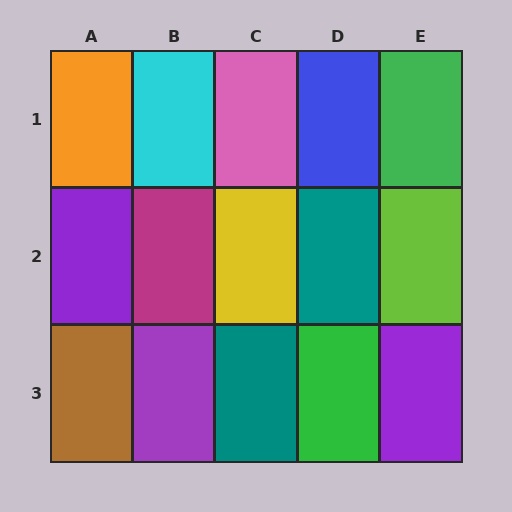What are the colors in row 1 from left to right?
Orange, cyan, pink, blue, green.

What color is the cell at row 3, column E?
Purple.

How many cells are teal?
2 cells are teal.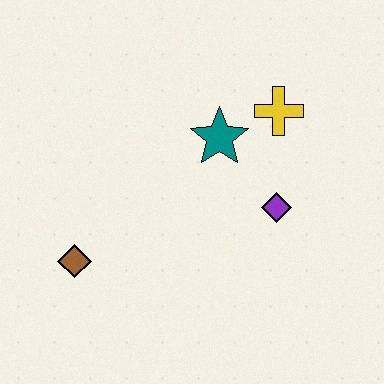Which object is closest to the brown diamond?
The teal star is closest to the brown diamond.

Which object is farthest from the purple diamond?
The brown diamond is farthest from the purple diamond.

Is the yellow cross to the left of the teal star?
No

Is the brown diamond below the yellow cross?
Yes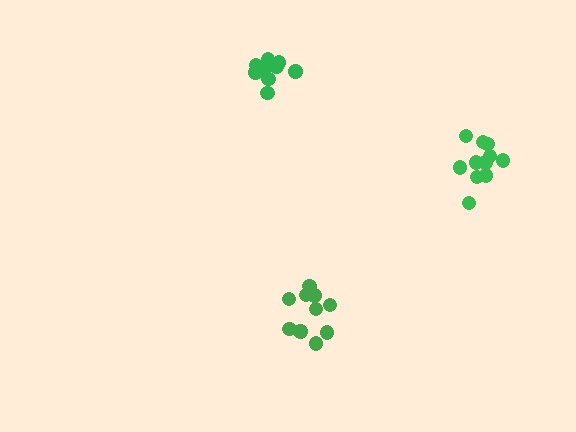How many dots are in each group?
Group 1: 11 dots, Group 2: 9 dots, Group 3: 10 dots (30 total).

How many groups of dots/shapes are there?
There are 3 groups.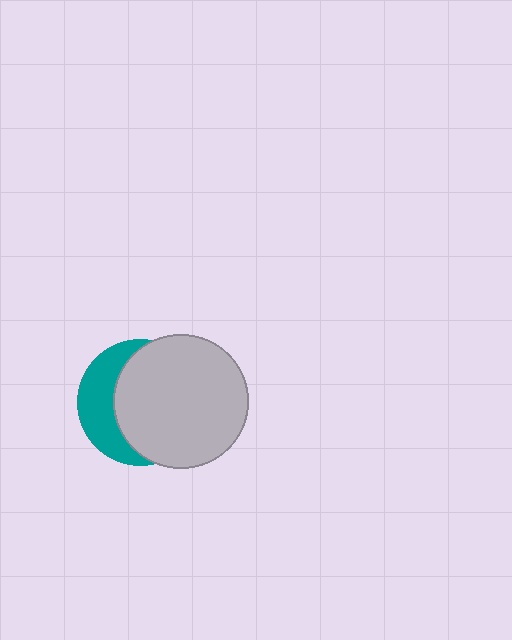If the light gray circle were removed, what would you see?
You would see the complete teal circle.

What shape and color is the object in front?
The object in front is a light gray circle.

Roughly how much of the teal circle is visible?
A small part of it is visible (roughly 34%).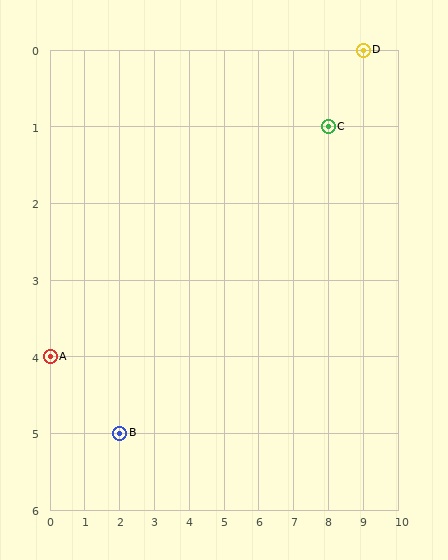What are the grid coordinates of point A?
Point A is at grid coordinates (0, 4).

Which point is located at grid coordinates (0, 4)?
Point A is at (0, 4).